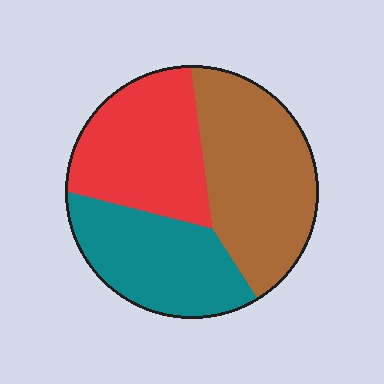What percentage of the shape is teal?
Teal covers roughly 30% of the shape.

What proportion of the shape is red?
Red takes up between a quarter and a half of the shape.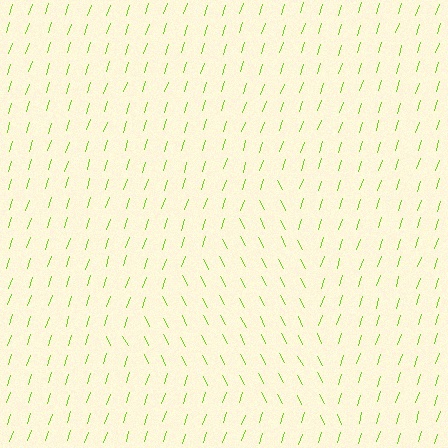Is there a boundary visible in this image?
Yes, there is a texture boundary formed by a change in line orientation.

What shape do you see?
I see a triangle.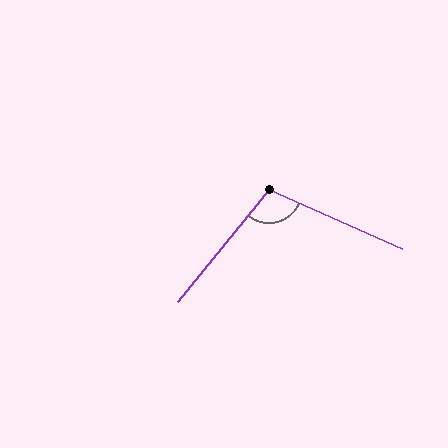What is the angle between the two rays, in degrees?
Approximately 105 degrees.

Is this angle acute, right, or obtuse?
It is obtuse.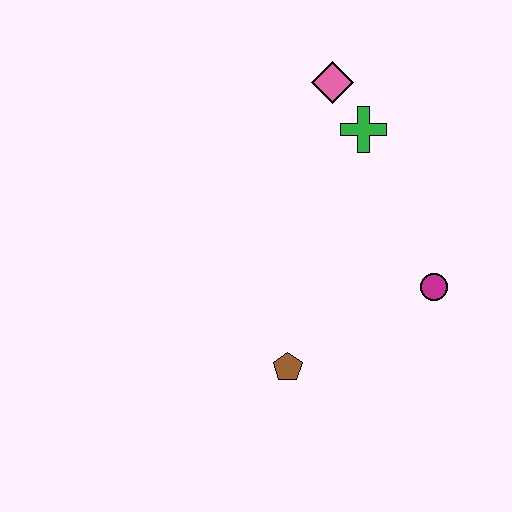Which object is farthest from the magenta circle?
The pink diamond is farthest from the magenta circle.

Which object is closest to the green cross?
The pink diamond is closest to the green cross.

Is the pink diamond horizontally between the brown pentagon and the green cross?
Yes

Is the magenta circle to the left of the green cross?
No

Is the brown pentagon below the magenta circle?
Yes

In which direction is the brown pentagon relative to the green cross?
The brown pentagon is below the green cross.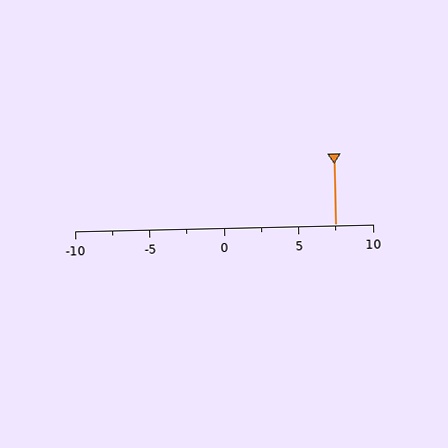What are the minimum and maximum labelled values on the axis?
The axis runs from -10 to 10.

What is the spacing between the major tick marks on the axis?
The major ticks are spaced 5 apart.